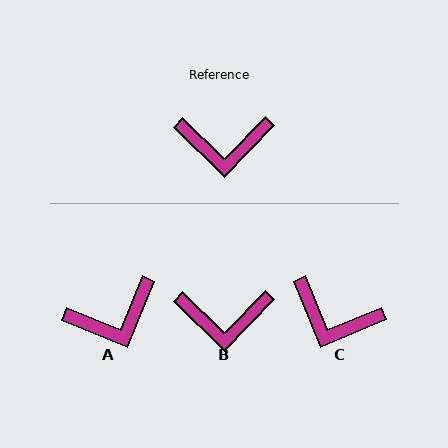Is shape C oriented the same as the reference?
No, it is off by about 23 degrees.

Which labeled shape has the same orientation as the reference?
B.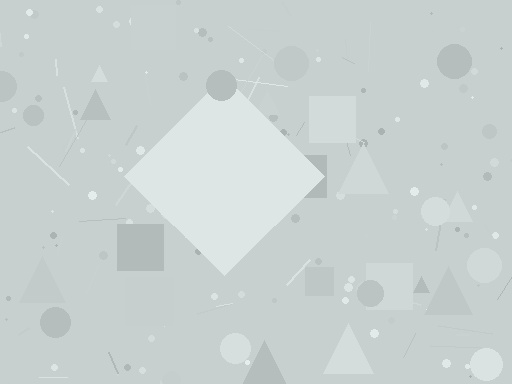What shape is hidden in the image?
A diamond is hidden in the image.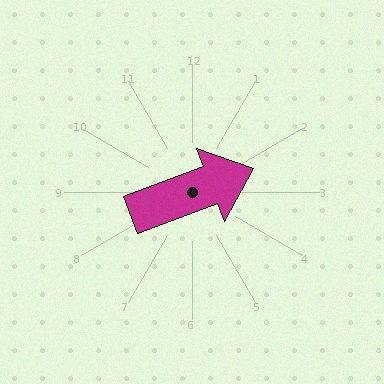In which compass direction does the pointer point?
East.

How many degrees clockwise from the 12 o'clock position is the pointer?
Approximately 69 degrees.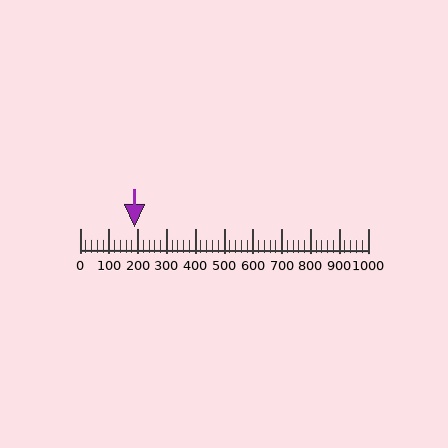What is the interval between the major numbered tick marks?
The major tick marks are spaced 100 units apart.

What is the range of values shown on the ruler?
The ruler shows values from 0 to 1000.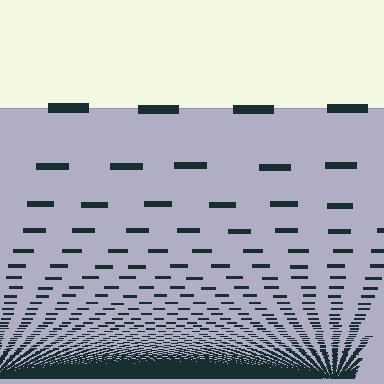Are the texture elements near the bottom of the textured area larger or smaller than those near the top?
Smaller. The gradient is inverted — elements near the bottom are smaller and denser.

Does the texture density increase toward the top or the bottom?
Density increases toward the bottom.